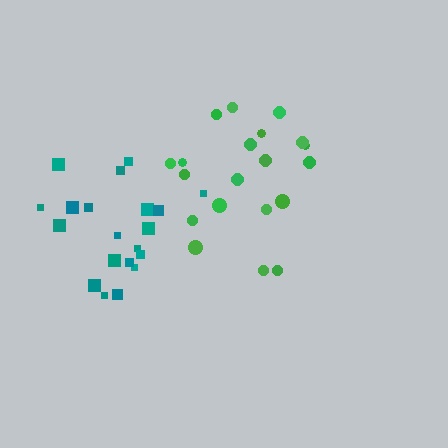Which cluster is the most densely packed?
Teal.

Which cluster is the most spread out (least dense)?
Green.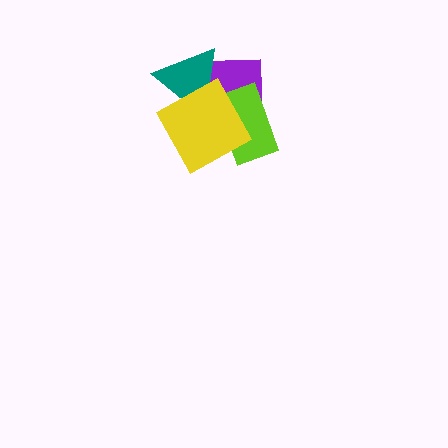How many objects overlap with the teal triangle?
2 objects overlap with the teal triangle.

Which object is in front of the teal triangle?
The yellow diamond is in front of the teal triangle.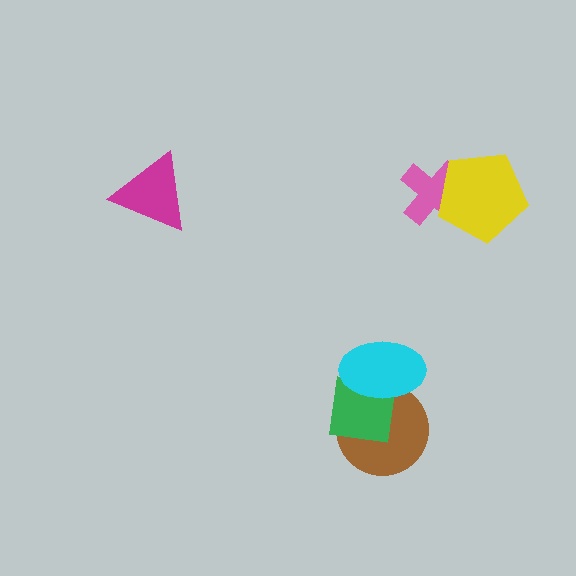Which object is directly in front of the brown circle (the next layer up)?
The green square is directly in front of the brown circle.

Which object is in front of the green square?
The cyan ellipse is in front of the green square.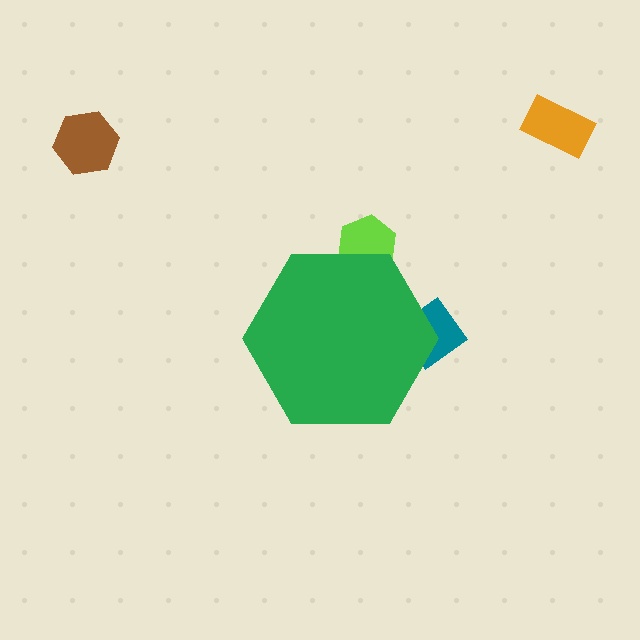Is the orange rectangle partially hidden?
No, the orange rectangle is fully visible.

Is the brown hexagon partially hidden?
No, the brown hexagon is fully visible.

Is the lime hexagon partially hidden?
Yes, the lime hexagon is partially hidden behind the green hexagon.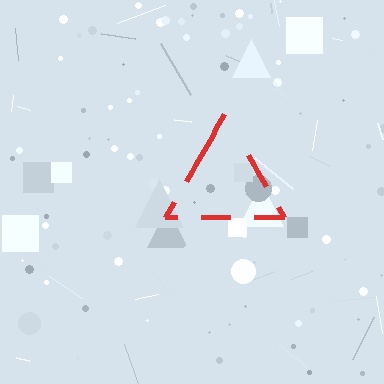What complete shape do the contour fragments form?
The contour fragments form a triangle.